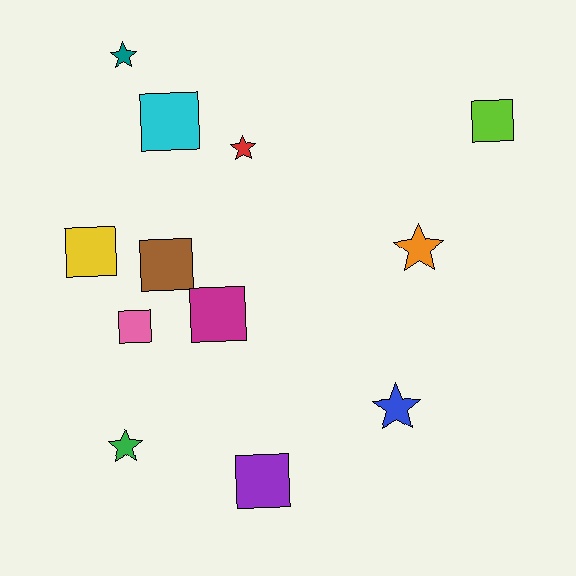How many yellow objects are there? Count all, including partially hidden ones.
There is 1 yellow object.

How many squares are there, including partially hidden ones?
There are 7 squares.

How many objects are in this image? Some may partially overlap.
There are 12 objects.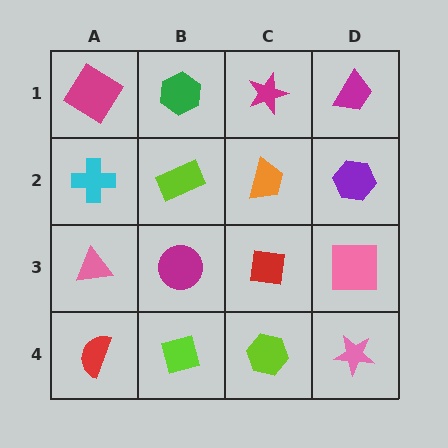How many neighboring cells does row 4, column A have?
2.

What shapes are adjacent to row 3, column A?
A cyan cross (row 2, column A), a red semicircle (row 4, column A), a magenta circle (row 3, column B).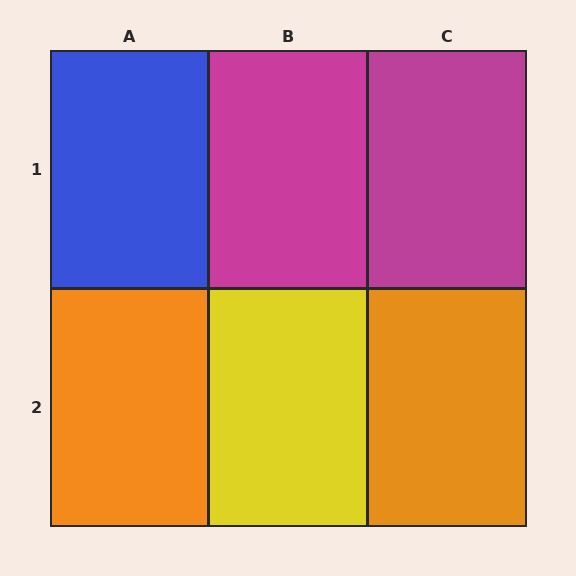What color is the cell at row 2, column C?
Orange.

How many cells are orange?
2 cells are orange.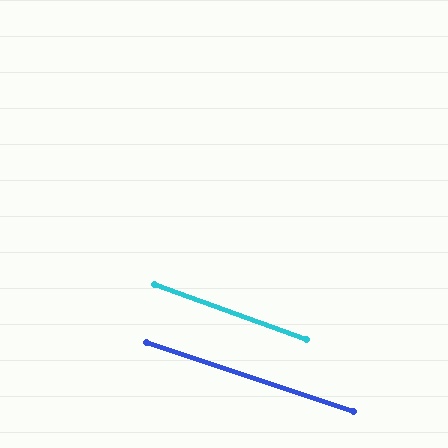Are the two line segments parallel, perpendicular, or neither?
Parallel — their directions differ by only 1.7°.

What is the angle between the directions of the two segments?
Approximately 2 degrees.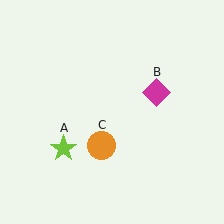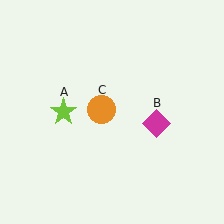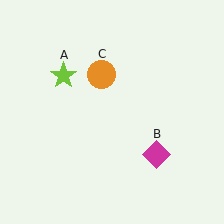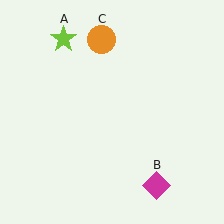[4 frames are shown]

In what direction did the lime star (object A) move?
The lime star (object A) moved up.